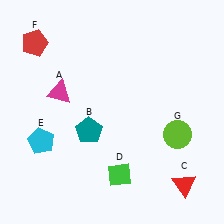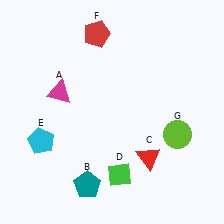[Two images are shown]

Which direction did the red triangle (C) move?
The red triangle (C) moved left.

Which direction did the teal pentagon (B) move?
The teal pentagon (B) moved down.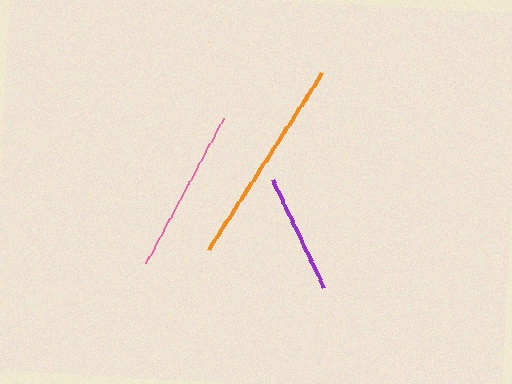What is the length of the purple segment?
The purple segment is approximately 119 pixels long.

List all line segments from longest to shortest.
From longest to shortest: orange, pink, purple.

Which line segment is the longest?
The orange line is the longest at approximately 209 pixels.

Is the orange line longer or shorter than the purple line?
The orange line is longer than the purple line.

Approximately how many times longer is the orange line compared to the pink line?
The orange line is approximately 1.3 times the length of the pink line.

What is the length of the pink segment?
The pink segment is approximately 164 pixels long.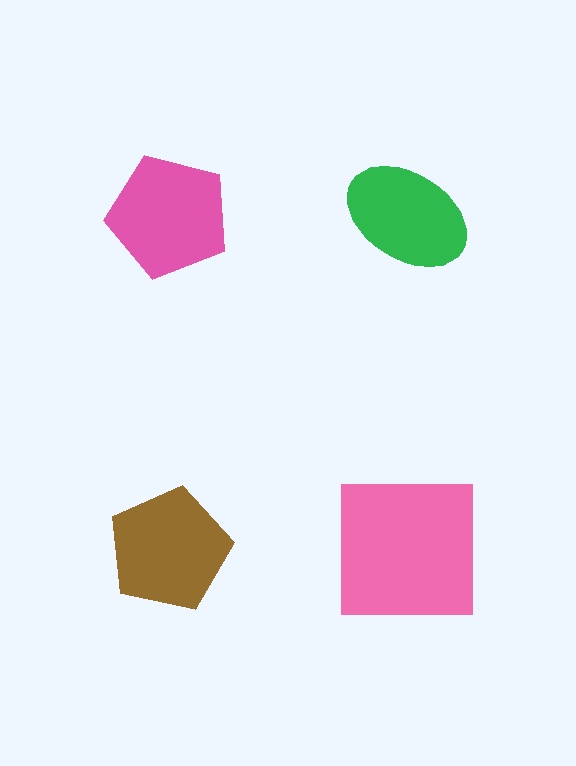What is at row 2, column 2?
A pink square.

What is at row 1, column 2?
A green ellipse.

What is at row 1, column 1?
A pink pentagon.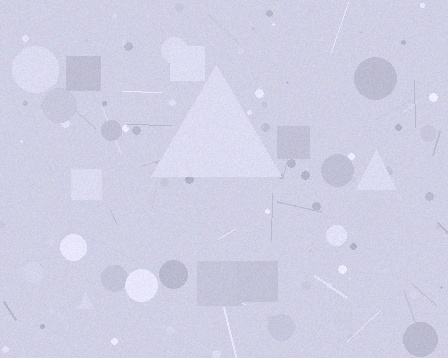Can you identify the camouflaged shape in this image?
The camouflaged shape is a triangle.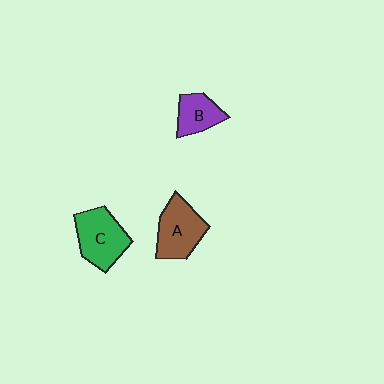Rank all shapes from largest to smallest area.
From largest to smallest: C (green), A (brown), B (purple).